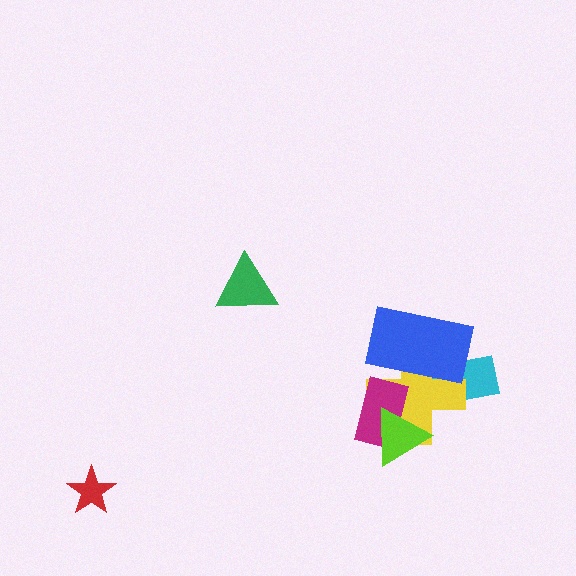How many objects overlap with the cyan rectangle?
2 objects overlap with the cyan rectangle.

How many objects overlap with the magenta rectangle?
2 objects overlap with the magenta rectangle.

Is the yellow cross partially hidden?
Yes, it is partially covered by another shape.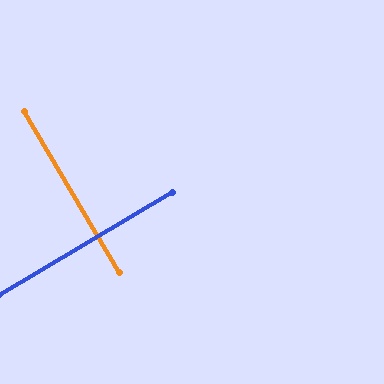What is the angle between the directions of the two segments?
Approximately 89 degrees.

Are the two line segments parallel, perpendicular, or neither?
Perpendicular — they meet at approximately 89°.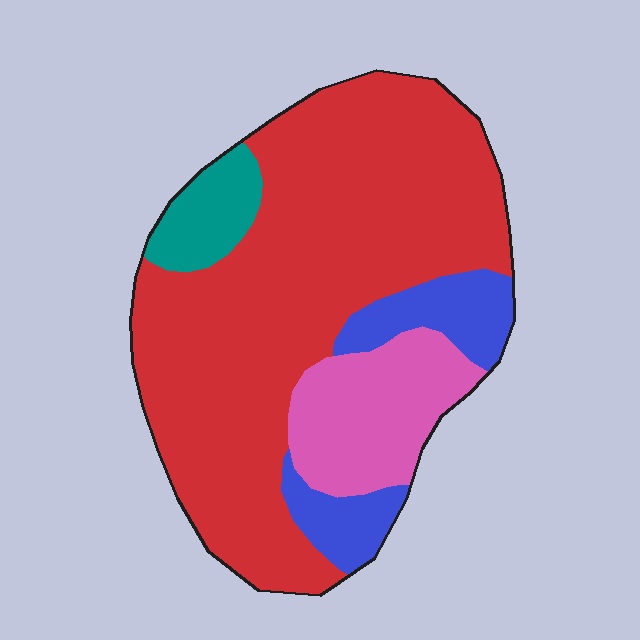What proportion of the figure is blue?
Blue covers 12% of the figure.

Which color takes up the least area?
Teal, at roughly 5%.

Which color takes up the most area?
Red, at roughly 65%.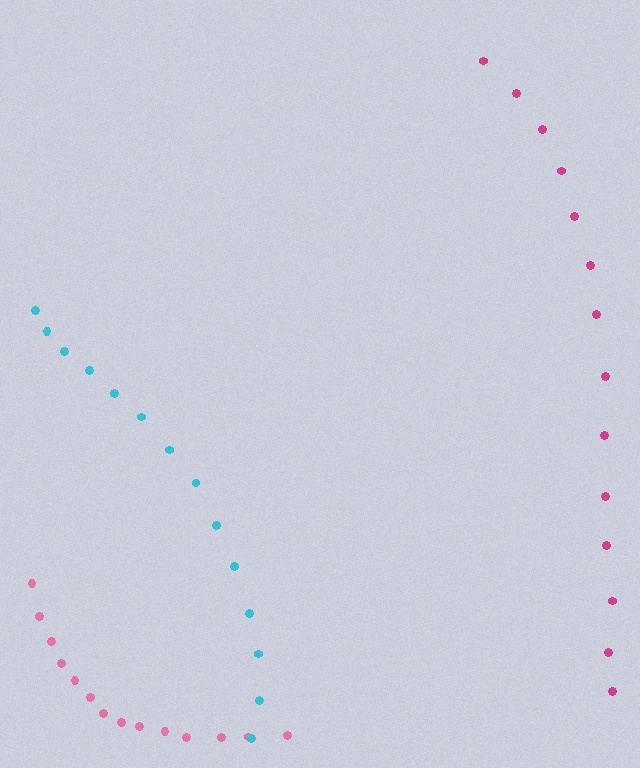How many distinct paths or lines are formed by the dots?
There are 3 distinct paths.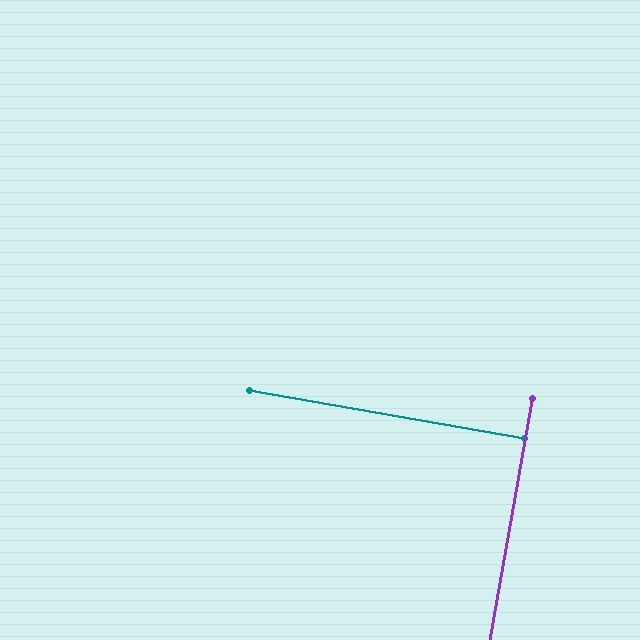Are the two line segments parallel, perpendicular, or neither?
Perpendicular — they meet at approximately 90°.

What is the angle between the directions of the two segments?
Approximately 90 degrees.